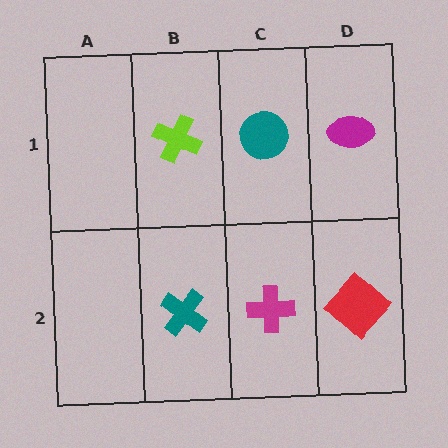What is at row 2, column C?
A magenta cross.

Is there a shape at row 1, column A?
No, that cell is empty.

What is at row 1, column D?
A magenta ellipse.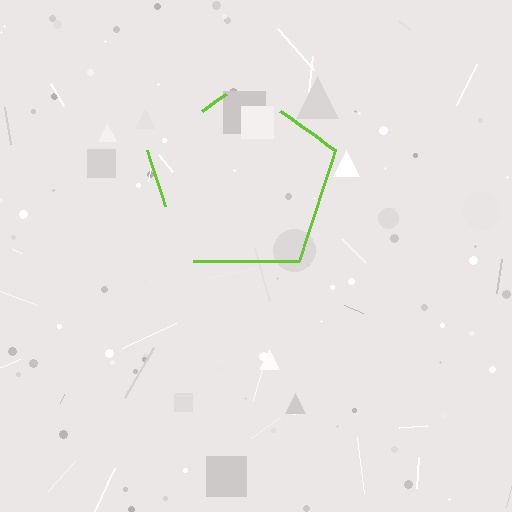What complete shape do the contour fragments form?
The contour fragments form a pentagon.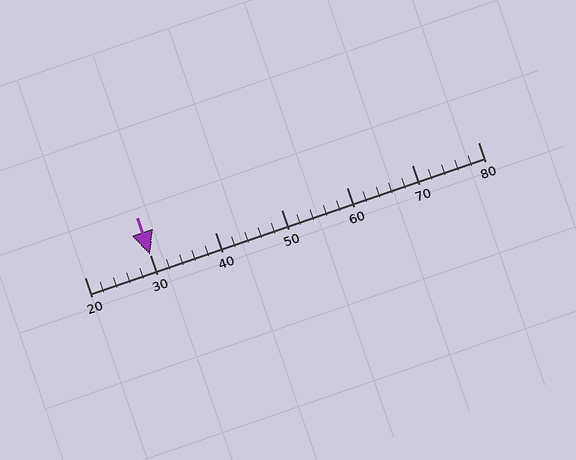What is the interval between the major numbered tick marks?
The major tick marks are spaced 10 units apart.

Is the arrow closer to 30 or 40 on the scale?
The arrow is closer to 30.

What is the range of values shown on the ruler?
The ruler shows values from 20 to 80.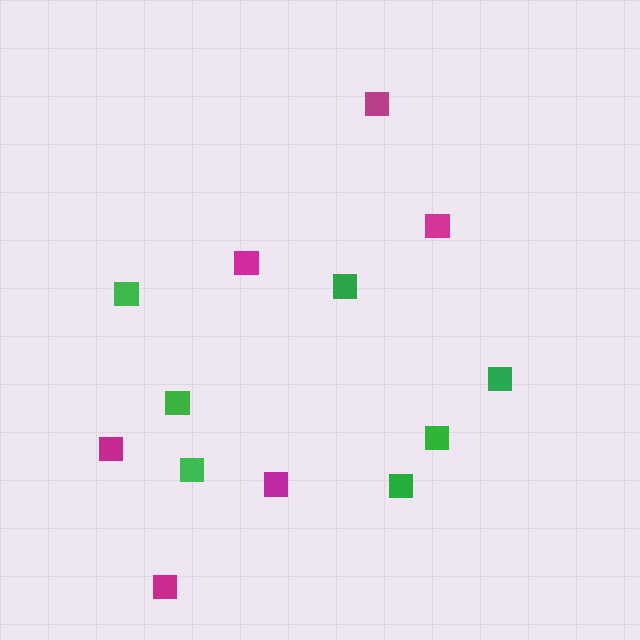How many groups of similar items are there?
There are 2 groups: one group of green squares (7) and one group of magenta squares (6).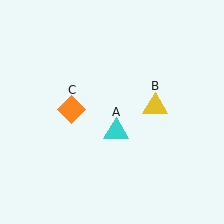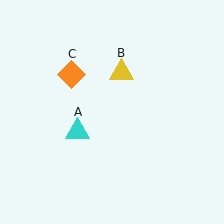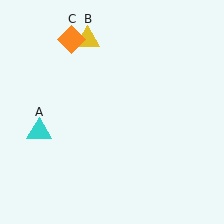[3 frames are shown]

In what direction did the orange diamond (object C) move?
The orange diamond (object C) moved up.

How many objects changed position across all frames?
3 objects changed position: cyan triangle (object A), yellow triangle (object B), orange diamond (object C).